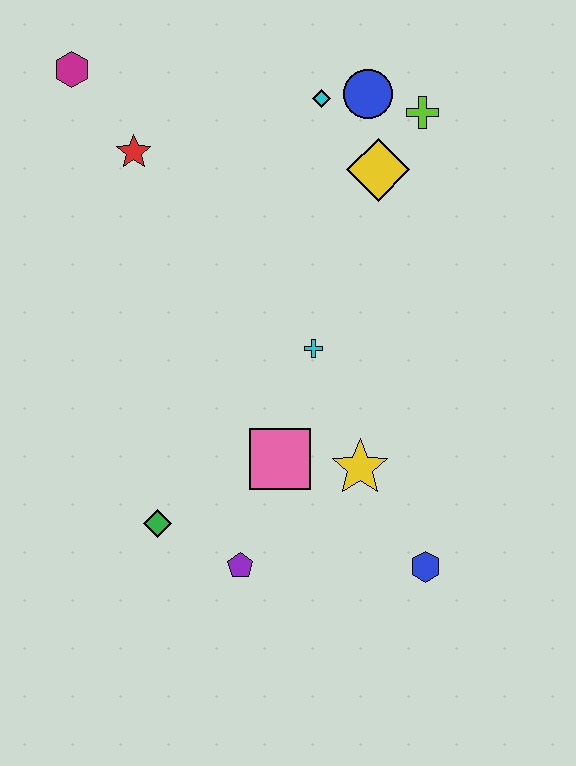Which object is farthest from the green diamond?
The lime cross is farthest from the green diamond.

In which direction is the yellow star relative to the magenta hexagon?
The yellow star is below the magenta hexagon.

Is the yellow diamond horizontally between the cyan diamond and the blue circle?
No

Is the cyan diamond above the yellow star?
Yes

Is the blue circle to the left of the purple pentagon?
No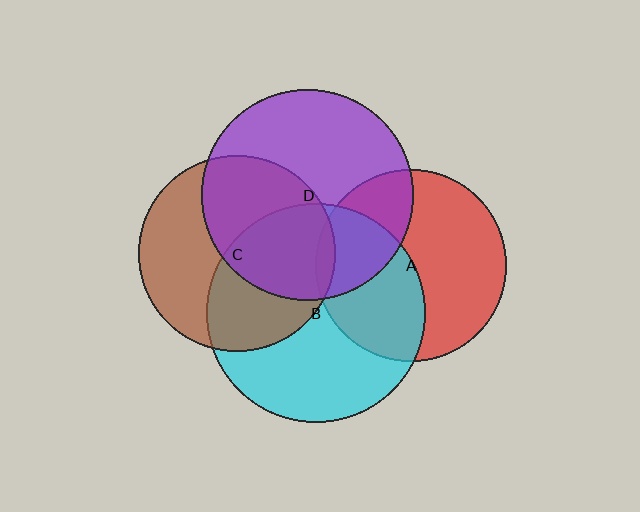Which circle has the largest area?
Circle B (cyan).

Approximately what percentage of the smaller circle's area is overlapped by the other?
Approximately 30%.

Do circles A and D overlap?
Yes.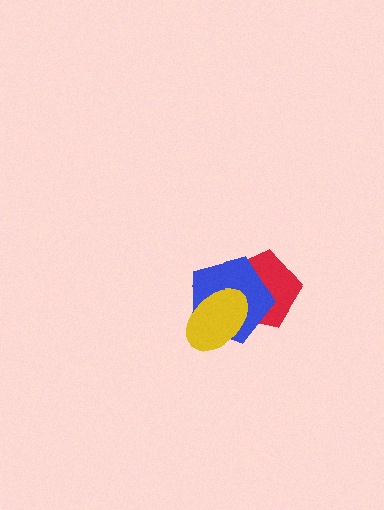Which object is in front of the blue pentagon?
The yellow ellipse is in front of the blue pentagon.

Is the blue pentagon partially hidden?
Yes, it is partially covered by another shape.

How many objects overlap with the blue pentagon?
2 objects overlap with the blue pentagon.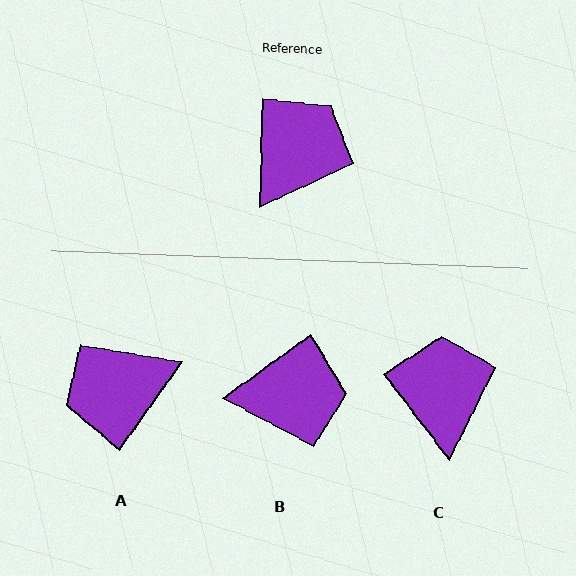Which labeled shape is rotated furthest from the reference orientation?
A, about 146 degrees away.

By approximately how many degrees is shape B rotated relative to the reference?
Approximately 53 degrees clockwise.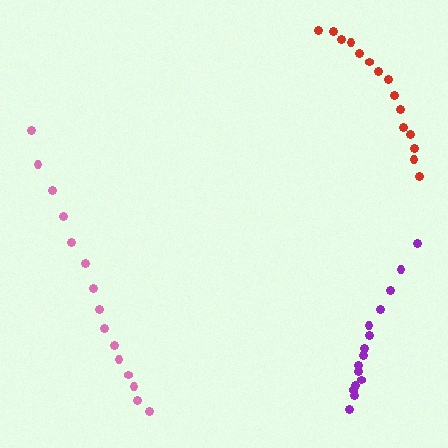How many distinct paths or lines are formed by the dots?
There are 3 distinct paths.